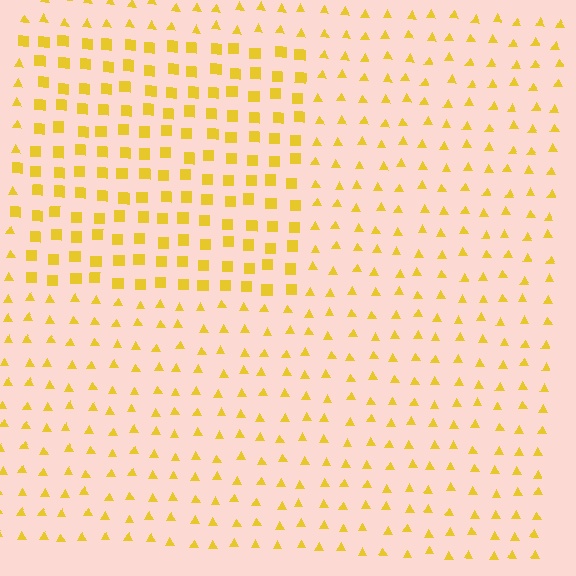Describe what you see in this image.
The image is filled with small yellow elements arranged in a uniform grid. A rectangle-shaped region contains squares, while the surrounding area contains triangles. The boundary is defined purely by the change in element shape.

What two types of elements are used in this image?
The image uses squares inside the rectangle region and triangles outside it.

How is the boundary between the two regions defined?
The boundary is defined by a change in element shape: squares inside vs. triangles outside. All elements share the same color and spacing.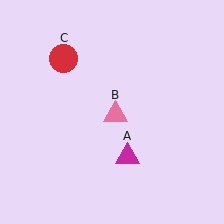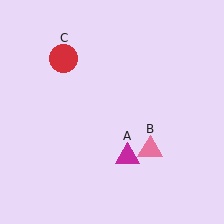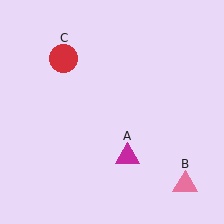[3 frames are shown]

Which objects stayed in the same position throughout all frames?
Magenta triangle (object A) and red circle (object C) remained stationary.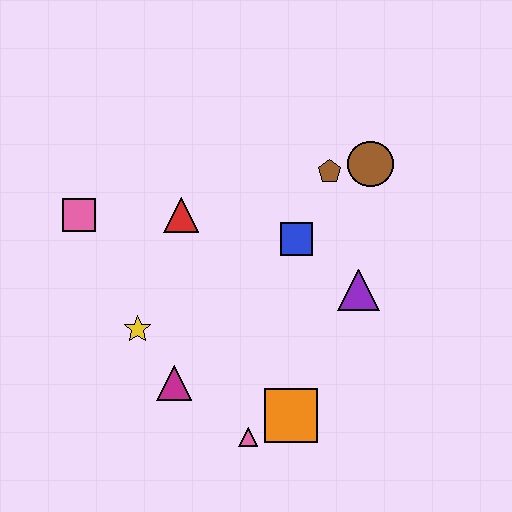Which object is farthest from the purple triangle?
The pink square is farthest from the purple triangle.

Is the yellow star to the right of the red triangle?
No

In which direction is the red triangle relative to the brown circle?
The red triangle is to the left of the brown circle.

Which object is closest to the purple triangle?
The blue square is closest to the purple triangle.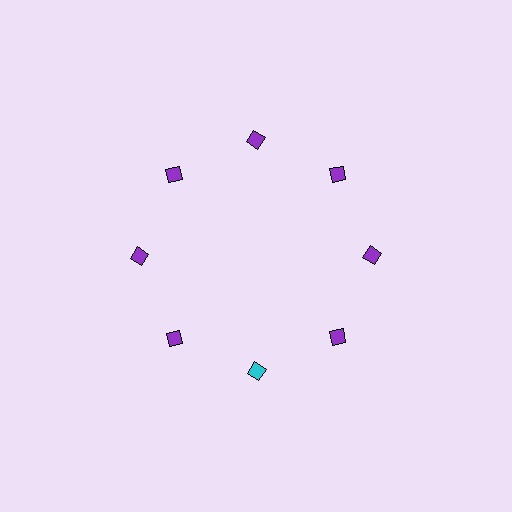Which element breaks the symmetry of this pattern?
The cyan diamond at roughly the 6 o'clock position breaks the symmetry. All other shapes are purple diamonds.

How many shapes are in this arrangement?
There are 8 shapes arranged in a ring pattern.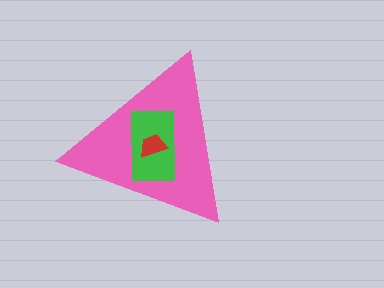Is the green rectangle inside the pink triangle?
Yes.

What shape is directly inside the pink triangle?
The green rectangle.